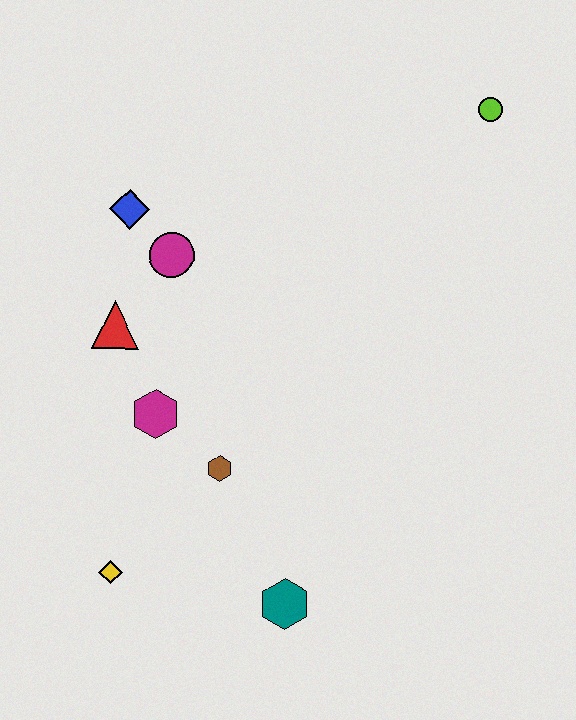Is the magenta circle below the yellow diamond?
No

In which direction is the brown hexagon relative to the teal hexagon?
The brown hexagon is above the teal hexagon.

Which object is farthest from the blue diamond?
The teal hexagon is farthest from the blue diamond.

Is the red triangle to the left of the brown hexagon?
Yes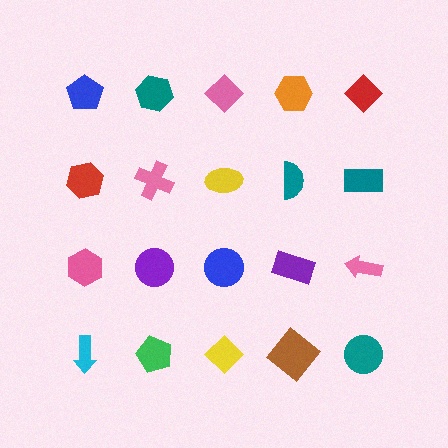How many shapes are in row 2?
5 shapes.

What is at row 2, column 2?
A pink cross.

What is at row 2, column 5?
A teal rectangle.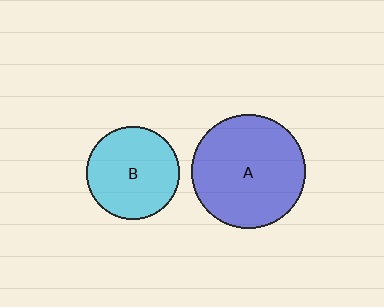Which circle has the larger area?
Circle A (blue).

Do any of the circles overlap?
No, none of the circles overlap.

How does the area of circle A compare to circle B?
Approximately 1.5 times.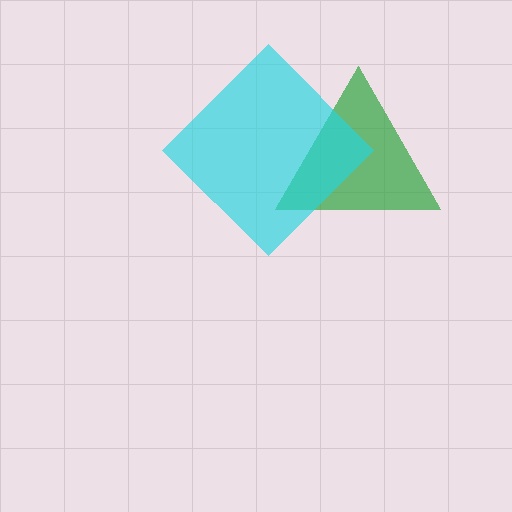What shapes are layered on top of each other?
The layered shapes are: a green triangle, a cyan diamond.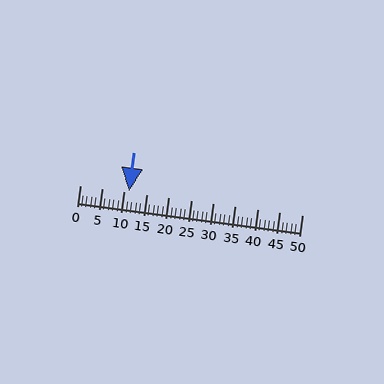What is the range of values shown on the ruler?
The ruler shows values from 0 to 50.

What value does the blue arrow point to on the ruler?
The blue arrow points to approximately 11.